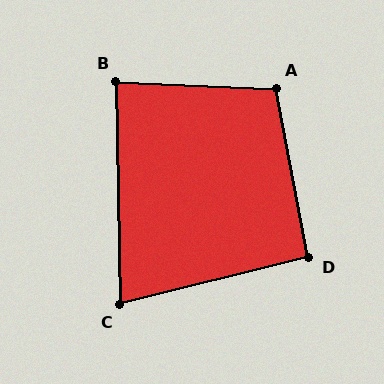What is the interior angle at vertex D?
Approximately 93 degrees (approximately right).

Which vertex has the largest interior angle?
A, at approximately 103 degrees.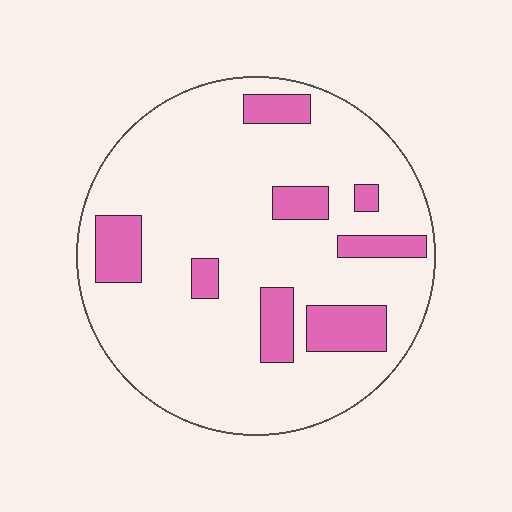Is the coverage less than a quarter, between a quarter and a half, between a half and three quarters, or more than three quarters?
Less than a quarter.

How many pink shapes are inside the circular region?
8.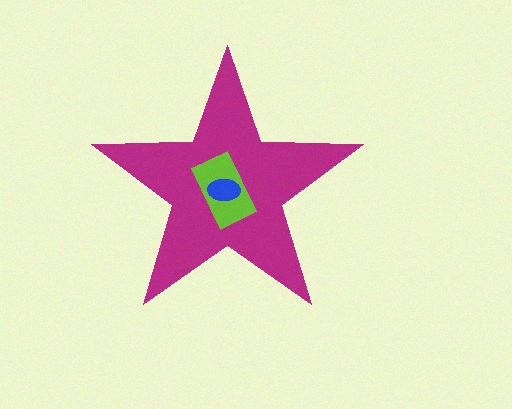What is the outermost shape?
The magenta star.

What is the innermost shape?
The blue ellipse.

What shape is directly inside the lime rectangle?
The blue ellipse.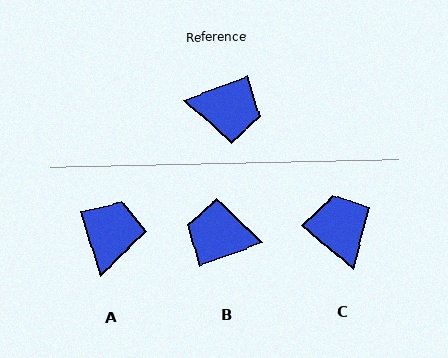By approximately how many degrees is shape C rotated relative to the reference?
Approximately 118 degrees counter-clockwise.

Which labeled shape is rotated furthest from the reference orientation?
B, about 179 degrees away.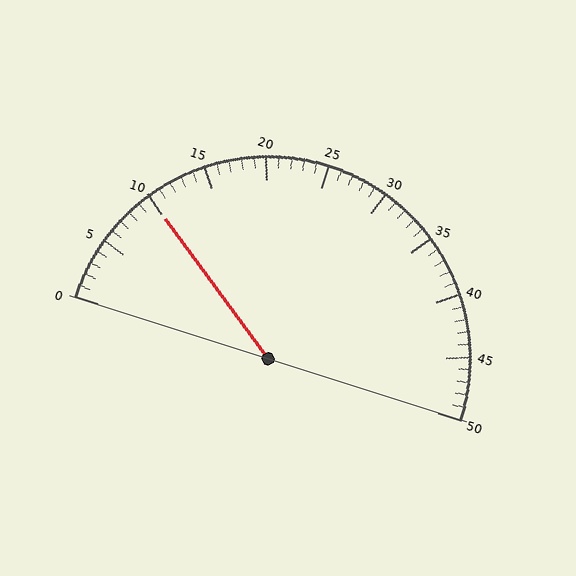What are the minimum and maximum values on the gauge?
The gauge ranges from 0 to 50.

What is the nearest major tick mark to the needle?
The nearest major tick mark is 10.